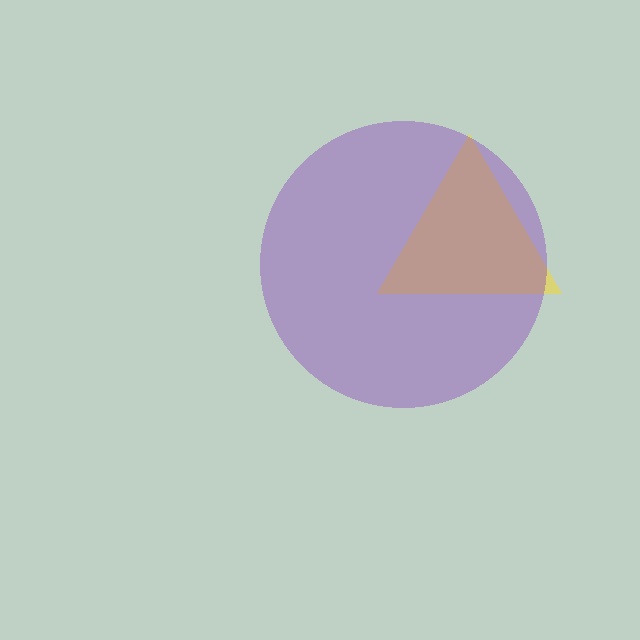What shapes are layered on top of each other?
The layered shapes are: a yellow triangle, a purple circle.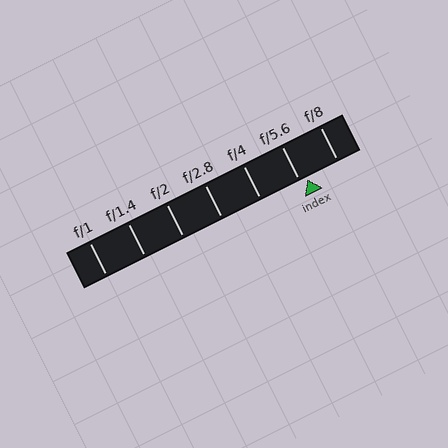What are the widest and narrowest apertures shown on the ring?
The widest aperture shown is f/1 and the narrowest is f/8.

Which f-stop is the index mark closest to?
The index mark is closest to f/5.6.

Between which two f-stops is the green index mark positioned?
The index mark is between f/5.6 and f/8.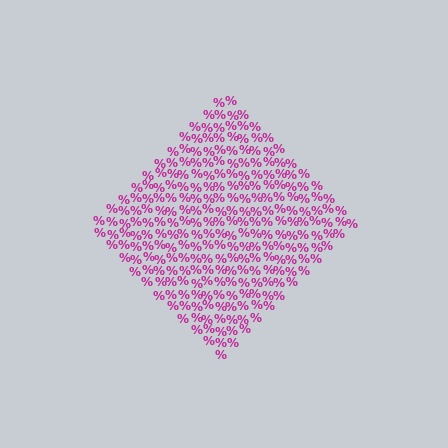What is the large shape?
The large shape is a diamond.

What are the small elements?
The small elements are percent signs.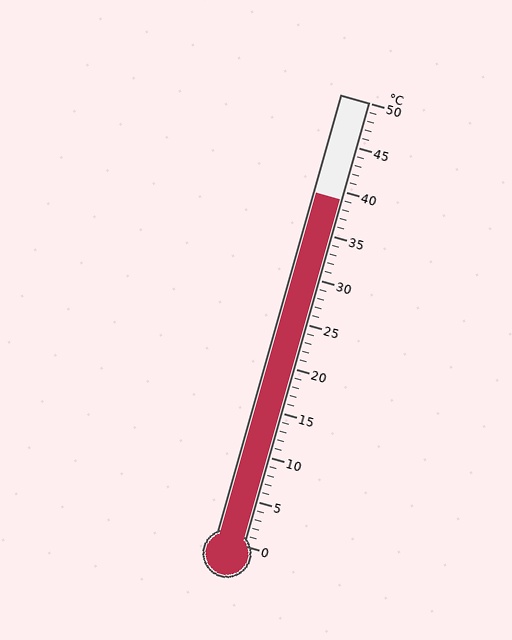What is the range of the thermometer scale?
The thermometer scale ranges from 0°C to 50°C.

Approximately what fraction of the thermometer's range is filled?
The thermometer is filled to approximately 80% of its range.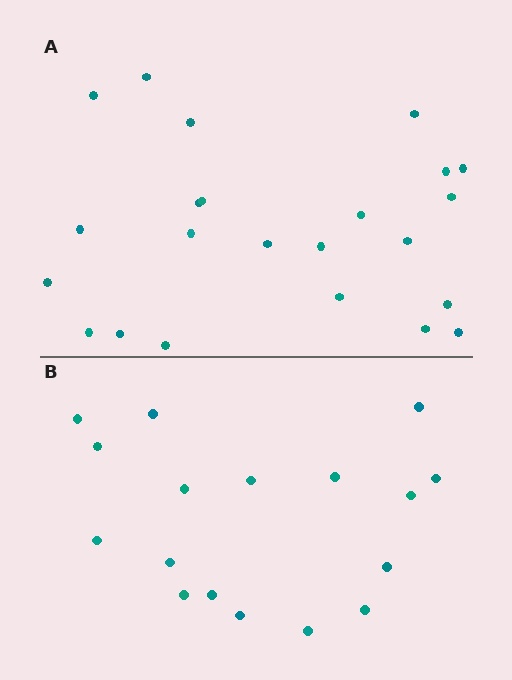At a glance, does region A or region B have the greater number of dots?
Region A (the top region) has more dots.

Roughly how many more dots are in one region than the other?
Region A has about 6 more dots than region B.